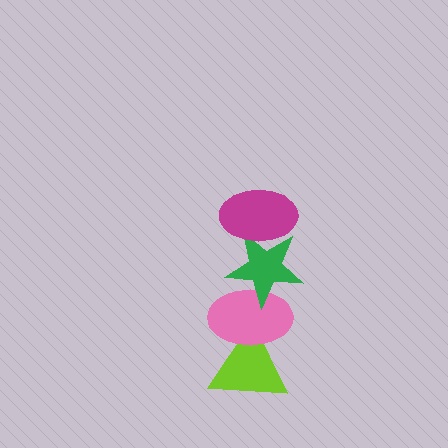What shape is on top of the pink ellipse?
The green star is on top of the pink ellipse.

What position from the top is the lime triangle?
The lime triangle is 4th from the top.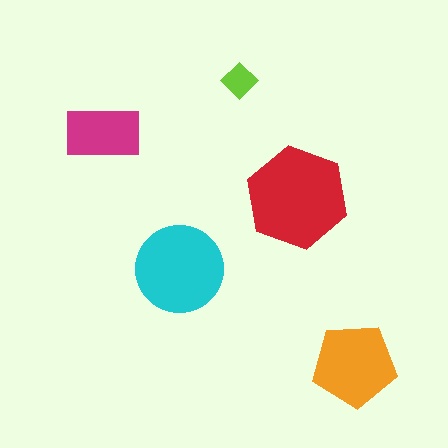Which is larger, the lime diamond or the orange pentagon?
The orange pentagon.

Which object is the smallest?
The lime diamond.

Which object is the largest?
The red hexagon.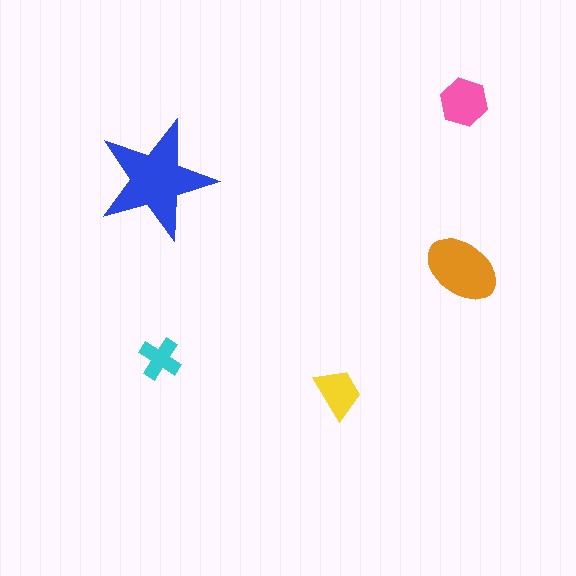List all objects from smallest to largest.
The cyan cross, the yellow trapezoid, the pink hexagon, the orange ellipse, the blue star.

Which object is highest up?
The pink hexagon is topmost.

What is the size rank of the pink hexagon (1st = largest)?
3rd.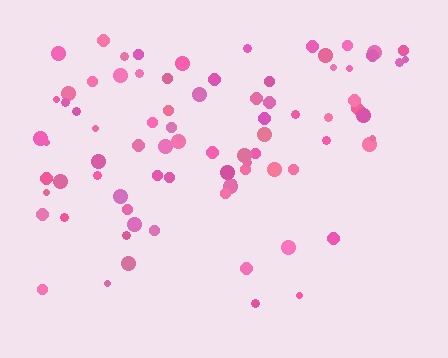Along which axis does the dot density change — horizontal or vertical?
Vertical.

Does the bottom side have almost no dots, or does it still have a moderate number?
Still a moderate number, just noticeably fewer than the top.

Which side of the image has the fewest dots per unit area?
The bottom.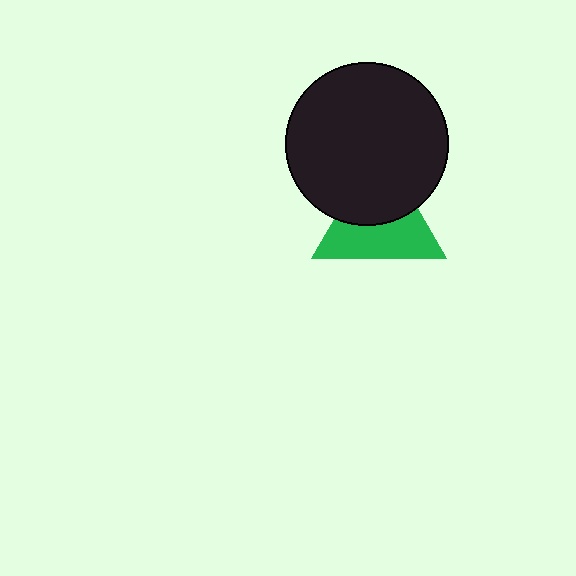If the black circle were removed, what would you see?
You would see the complete green triangle.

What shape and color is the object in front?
The object in front is a black circle.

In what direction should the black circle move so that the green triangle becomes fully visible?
The black circle should move up. That is the shortest direction to clear the overlap and leave the green triangle fully visible.